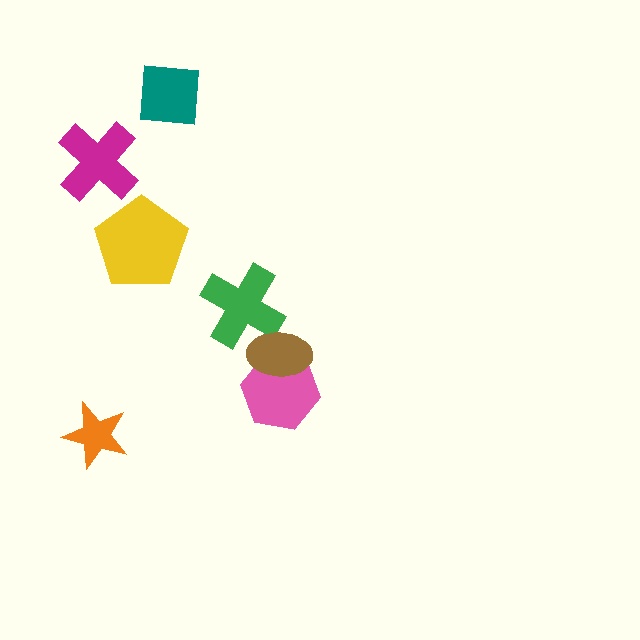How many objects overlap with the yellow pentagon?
0 objects overlap with the yellow pentagon.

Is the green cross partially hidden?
Yes, it is partially covered by another shape.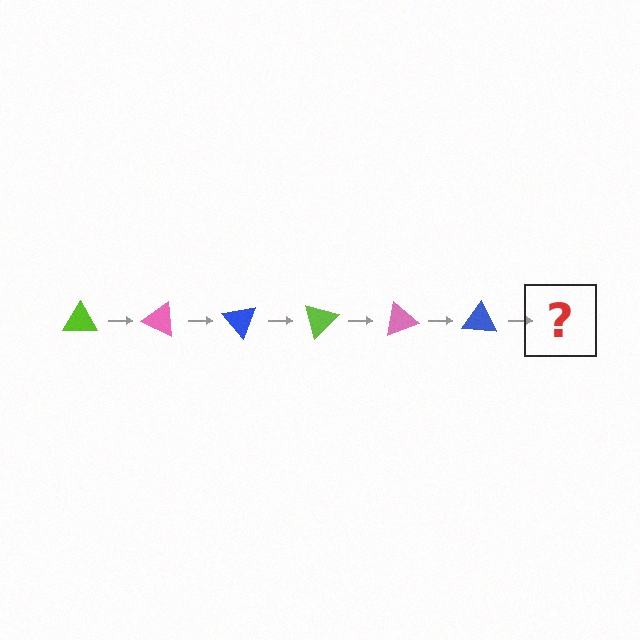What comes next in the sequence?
The next element should be a lime triangle, rotated 150 degrees from the start.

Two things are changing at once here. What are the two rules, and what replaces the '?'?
The two rules are that it rotates 25 degrees each step and the color cycles through lime, pink, and blue. The '?' should be a lime triangle, rotated 150 degrees from the start.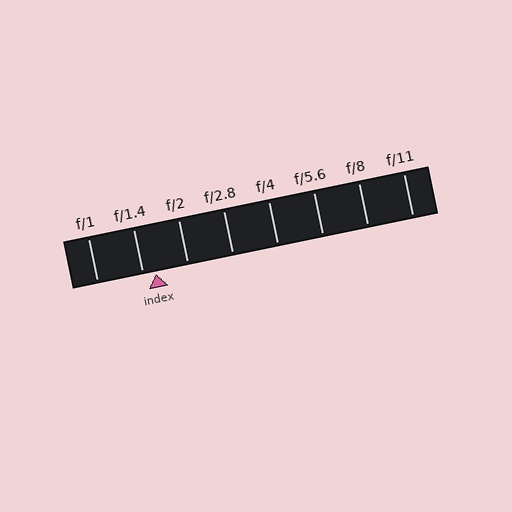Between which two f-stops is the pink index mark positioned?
The index mark is between f/1.4 and f/2.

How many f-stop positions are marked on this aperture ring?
There are 8 f-stop positions marked.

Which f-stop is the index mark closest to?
The index mark is closest to f/1.4.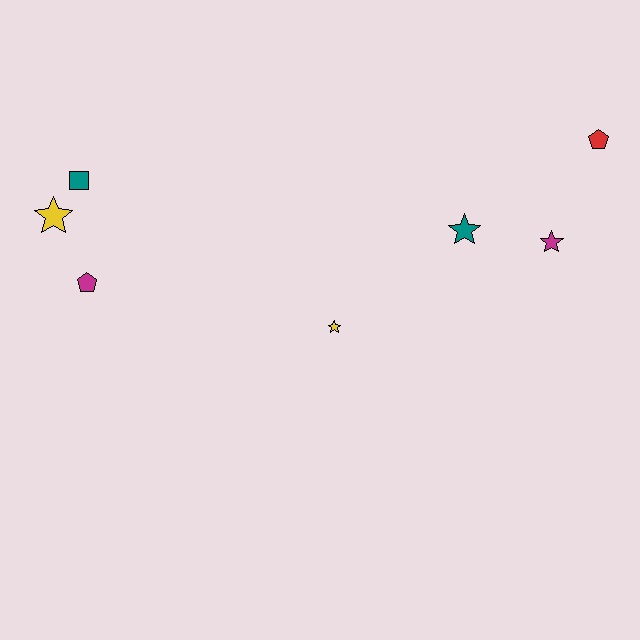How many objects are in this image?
There are 7 objects.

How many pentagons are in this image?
There are 2 pentagons.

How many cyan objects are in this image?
There are no cyan objects.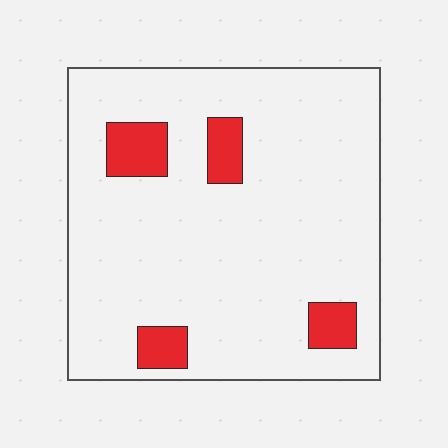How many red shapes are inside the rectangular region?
4.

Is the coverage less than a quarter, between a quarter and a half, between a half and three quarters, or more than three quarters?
Less than a quarter.